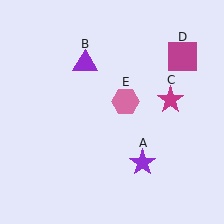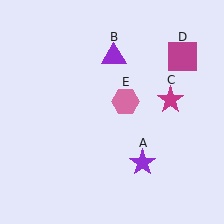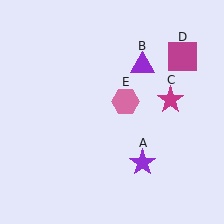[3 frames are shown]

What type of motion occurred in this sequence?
The purple triangle (object B) rotated clockwise around the center of the scene.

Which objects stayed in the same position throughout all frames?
Purple star (object A) and magenta star (object C) and magenta square (object D) and pink hexagon (object E) remained stationary.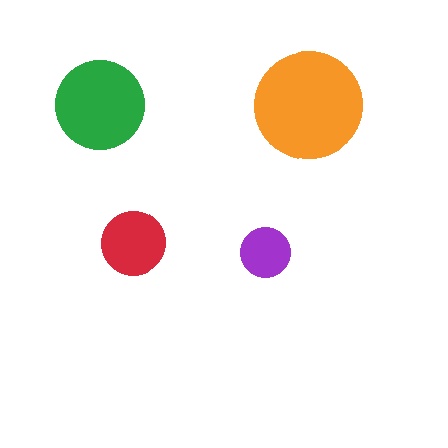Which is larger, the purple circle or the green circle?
The green one.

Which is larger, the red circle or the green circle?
The green one.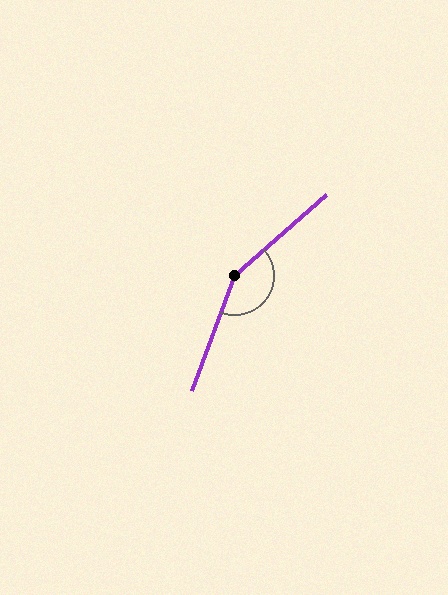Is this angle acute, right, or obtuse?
It is obtuse.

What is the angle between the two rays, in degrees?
Approximately 152 degrees.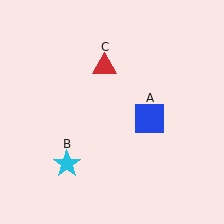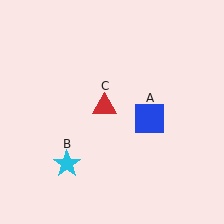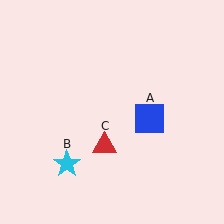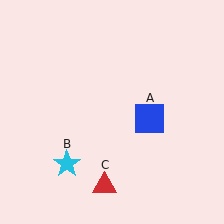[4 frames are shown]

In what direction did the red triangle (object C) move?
The red triangle (object C) moved down.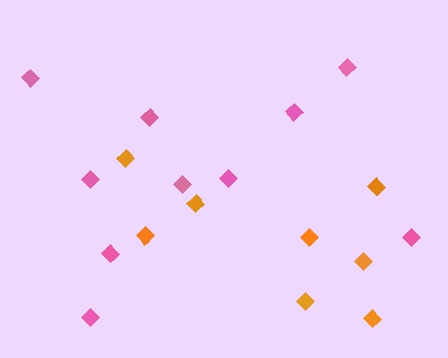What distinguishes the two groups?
There are 2 groups: one group of pink diamonds (10) and one group of orange diamonds (8).